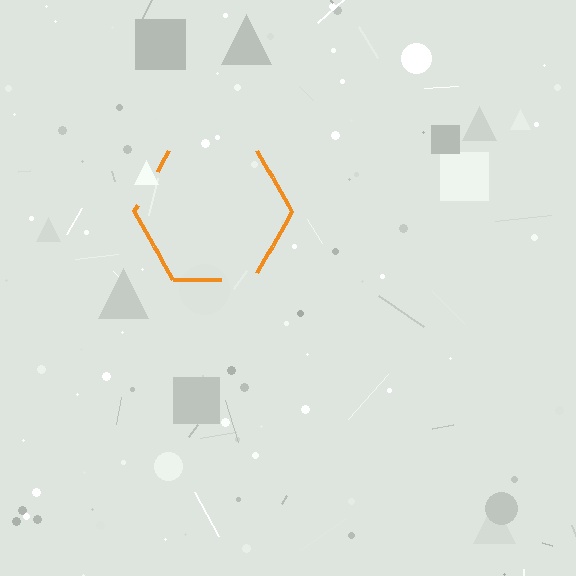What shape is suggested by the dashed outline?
The dashed outline suggests a hexagon.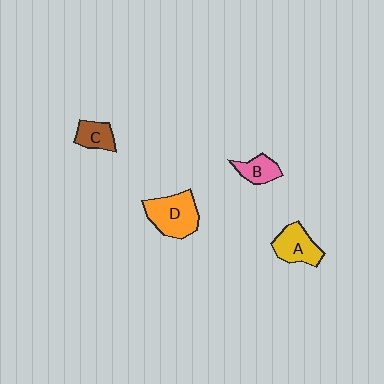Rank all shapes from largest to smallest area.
From largest to smallest: D (orange), A (yellow), B (pink), C (brown).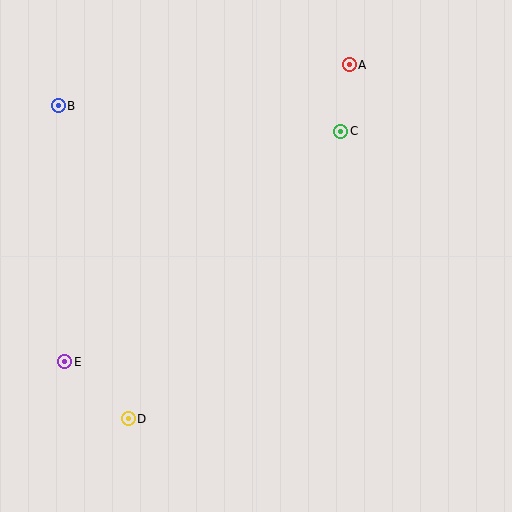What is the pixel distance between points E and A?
The distance between E and A is 411 pixels.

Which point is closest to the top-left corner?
Point B is closest to the top-left corner.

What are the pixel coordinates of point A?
Point A is at (349, 65).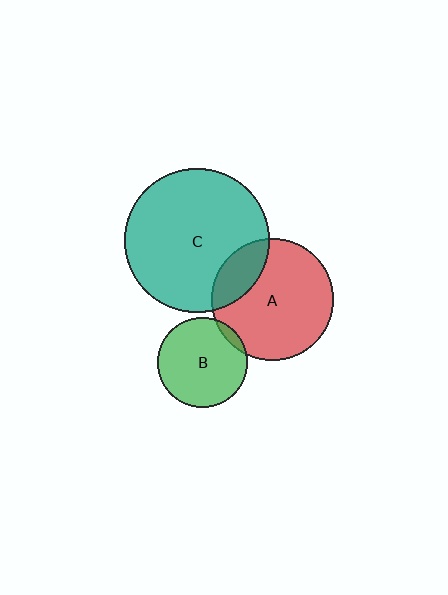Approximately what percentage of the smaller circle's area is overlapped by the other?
Approximately 5%.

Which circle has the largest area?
Circle C (teal).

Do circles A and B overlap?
Yes.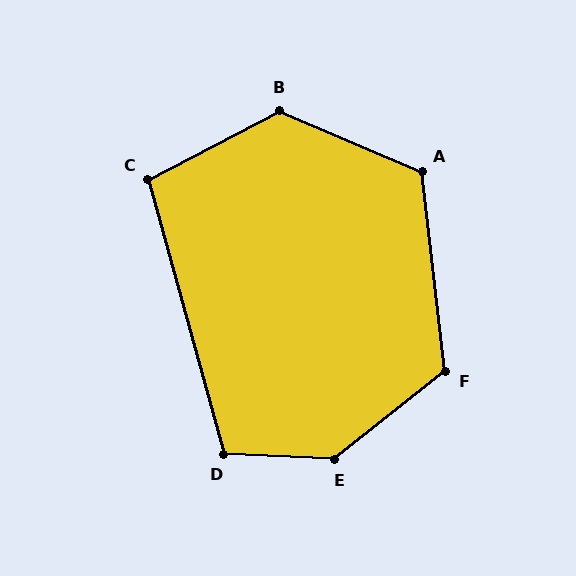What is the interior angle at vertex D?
Approximately 109 degrees (obtuse).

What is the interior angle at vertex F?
Approximately 122 degrees (obtuse).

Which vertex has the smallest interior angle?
C, at approximately 102 degrees.